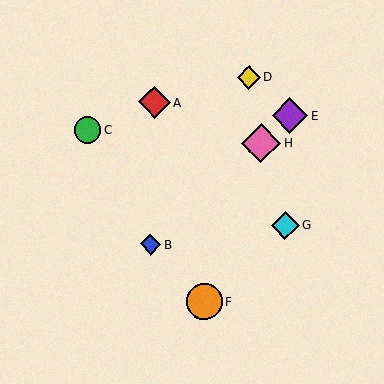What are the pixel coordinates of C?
Object C is at (87, 130).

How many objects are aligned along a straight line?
3 objects (B, E, H) are aligned along a straight line.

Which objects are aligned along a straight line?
Objects B, E, H are aligned along a straight line.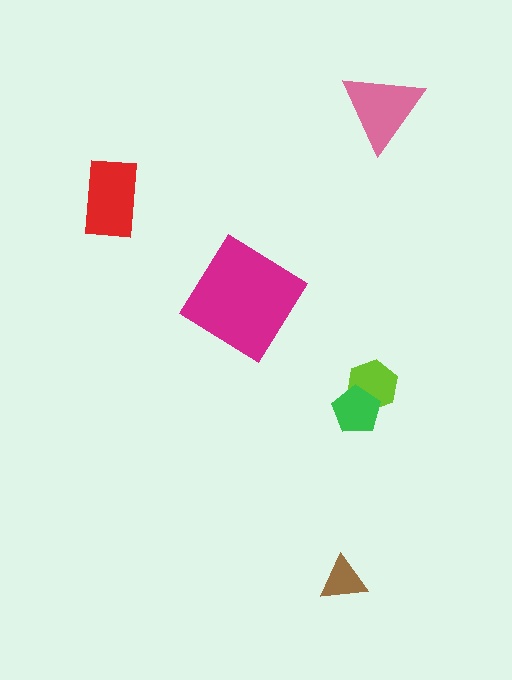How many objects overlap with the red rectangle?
0 objects overlap with the red rectangle.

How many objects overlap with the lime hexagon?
1 object overlaps with the lime hexagon.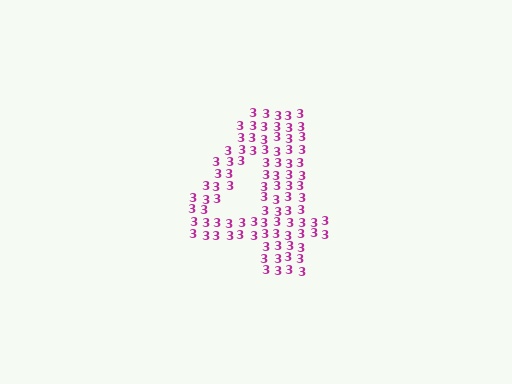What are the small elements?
The small elements are digit 3's.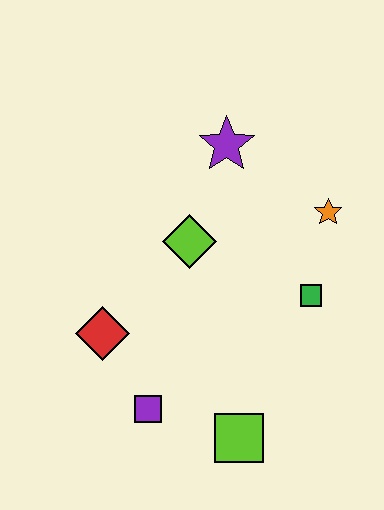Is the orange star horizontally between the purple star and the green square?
No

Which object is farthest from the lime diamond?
The lime square is farthest from the lime diamond.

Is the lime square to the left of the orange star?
Yes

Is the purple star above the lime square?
Yes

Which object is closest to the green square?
The orange star is closest to the green square.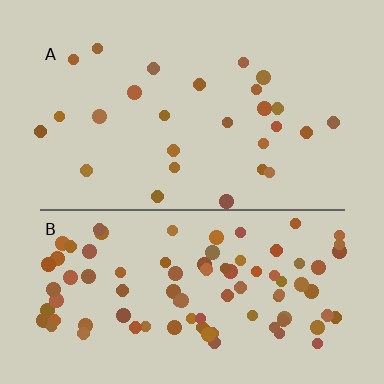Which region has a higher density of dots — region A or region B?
B (the bottom).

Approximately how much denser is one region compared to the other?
Approximately 3.4× — region B over region A.